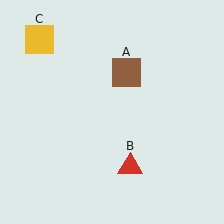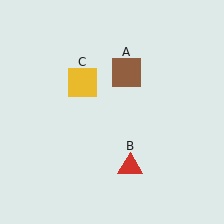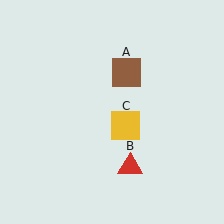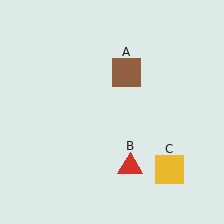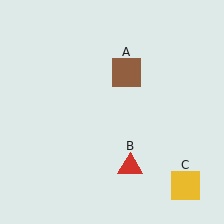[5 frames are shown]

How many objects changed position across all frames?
1 object changed position: yellow square (object C).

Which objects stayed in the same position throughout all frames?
Brown square (object A) and red triangle (object B) remained stationary.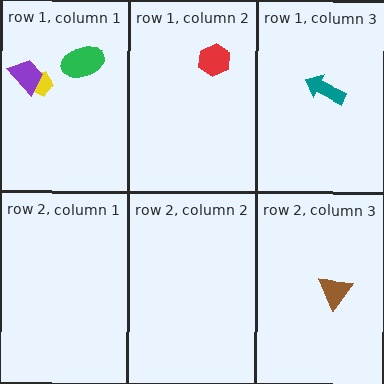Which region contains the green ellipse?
The row 1, column 1 region.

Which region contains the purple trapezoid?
The row 1, column 1 region.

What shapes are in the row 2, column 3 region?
The brown triangle.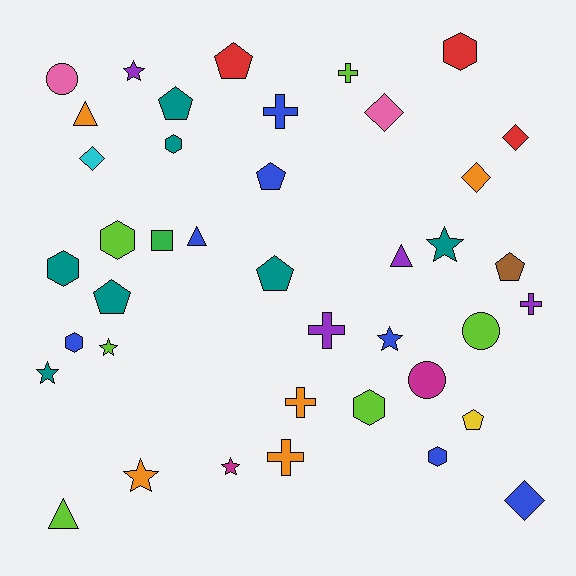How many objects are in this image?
There are 40 objects.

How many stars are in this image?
There are 7 stars.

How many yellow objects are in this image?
There is 1 yellow object.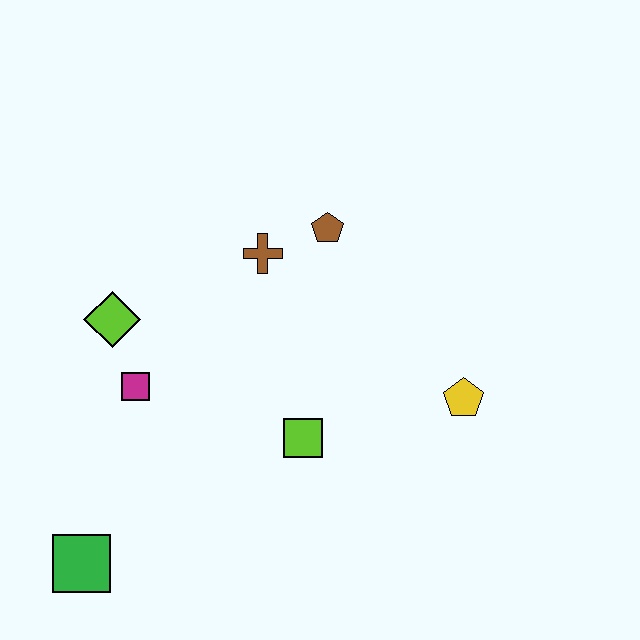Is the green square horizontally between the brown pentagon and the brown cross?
No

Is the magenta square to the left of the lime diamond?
No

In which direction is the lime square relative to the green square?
The lime square is to the right of the green square.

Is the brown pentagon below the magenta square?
No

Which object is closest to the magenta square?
The lime diamond is closest to the magenta square.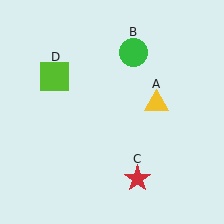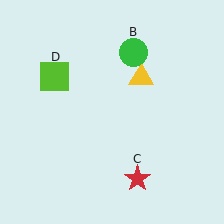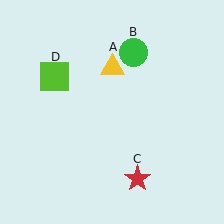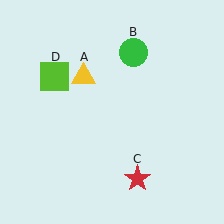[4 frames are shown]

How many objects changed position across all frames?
1 object changed position: yellow triangle (object A).